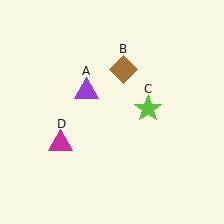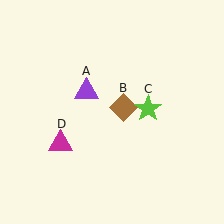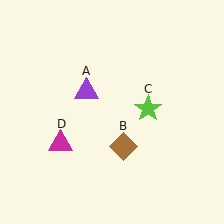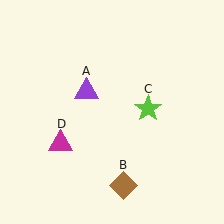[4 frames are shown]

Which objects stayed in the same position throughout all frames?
Purple triangle (object A) and lime star (object C) and magenta triangle (object D) remained stationary.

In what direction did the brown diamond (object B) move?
The brown diamond (object B) moved down.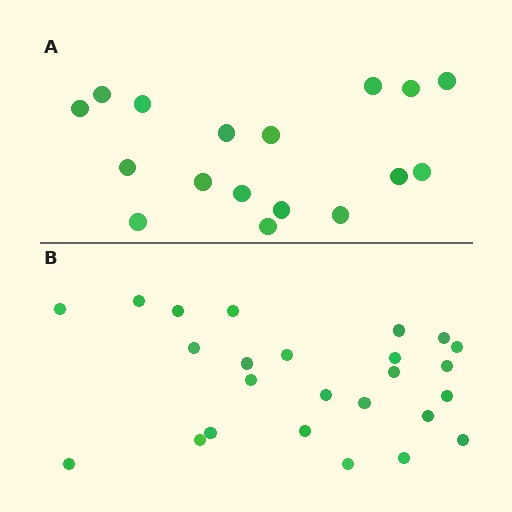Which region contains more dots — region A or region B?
Region B (the bottom region) has more dots.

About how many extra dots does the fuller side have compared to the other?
Region B has roughly 8 or so more dots than region A.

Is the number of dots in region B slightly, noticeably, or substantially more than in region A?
Region B has substantially more. The ratio is roughly 1.5 to 1.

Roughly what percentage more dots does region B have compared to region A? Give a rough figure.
About 45% more.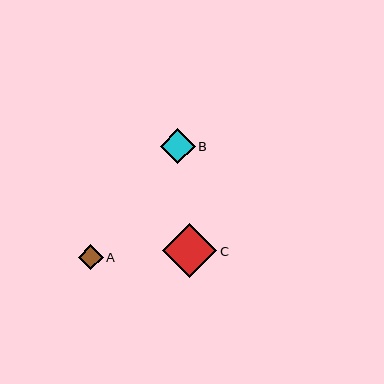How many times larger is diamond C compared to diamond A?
Diamond C is approximately 2.2 times the size of diamond A.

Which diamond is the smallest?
Diamond A is the smallest with a size of approximately 25 pixels.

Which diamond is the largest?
Diamond C is the largest with a size of approximately 55 pixels.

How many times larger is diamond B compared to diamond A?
Diamond B is approximately 1.4 times the size of diamond A.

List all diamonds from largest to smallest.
From largest to smallest: C, B, A.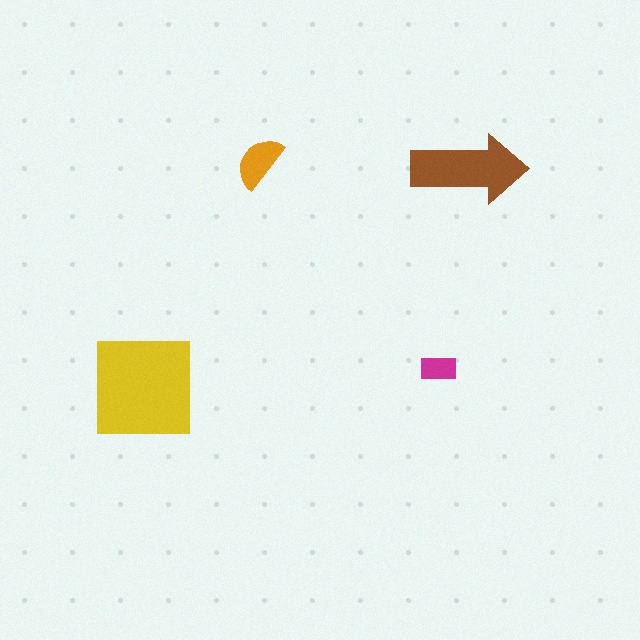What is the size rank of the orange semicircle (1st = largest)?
3rd.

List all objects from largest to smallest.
The yellow square, the brown arrow, the orange semicircle, the magenta rectangle.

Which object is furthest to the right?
The brown arrow is rightmost.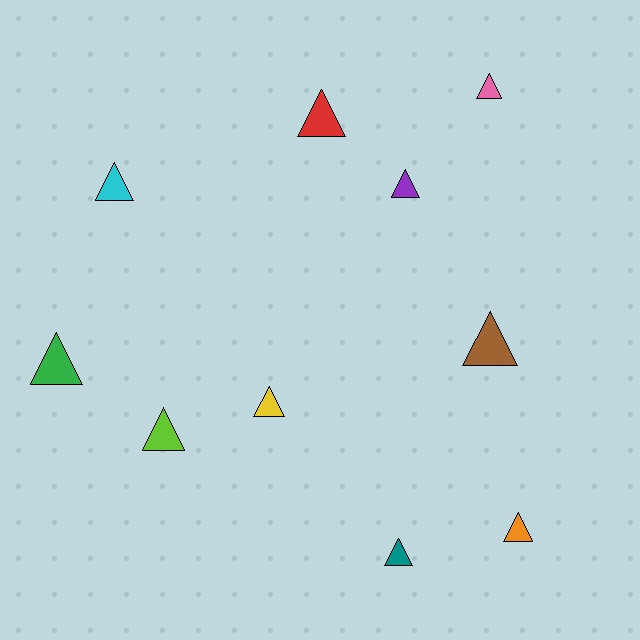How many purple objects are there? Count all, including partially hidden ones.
There is 1 purple object.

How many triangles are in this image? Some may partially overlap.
There are 10 triangles.